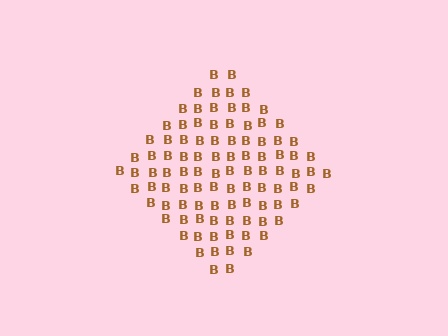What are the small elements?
The small elements are letter B's.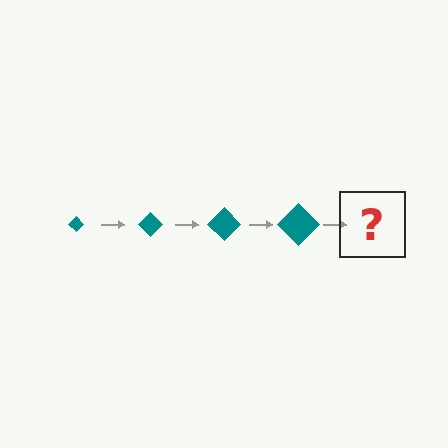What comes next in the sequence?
The next element should be a teal diamond, larger than the previous one.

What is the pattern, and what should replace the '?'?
The pattern is that the diamond gets progressively larger each step. The '?' should be a teal diamond, larger than the previous one.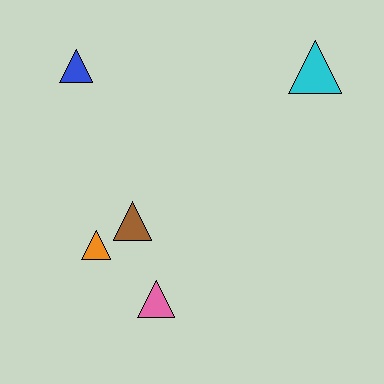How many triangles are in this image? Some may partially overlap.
There are 5 triangles.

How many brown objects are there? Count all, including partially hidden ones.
There is 1 brown object.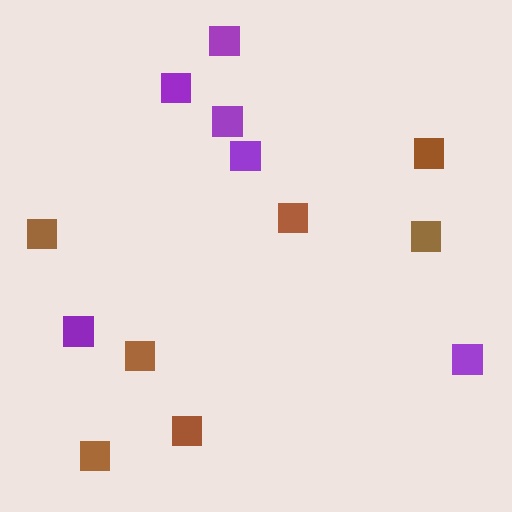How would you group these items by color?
There are 2 groups: one group of purple squares (6) and one group of brown squares (7).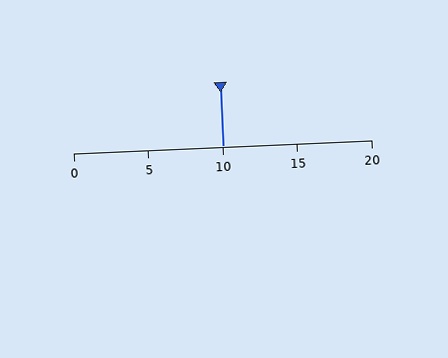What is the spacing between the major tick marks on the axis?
The major ticks are spaced 5 apart.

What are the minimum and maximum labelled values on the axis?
The axis runs from 0 to 20.